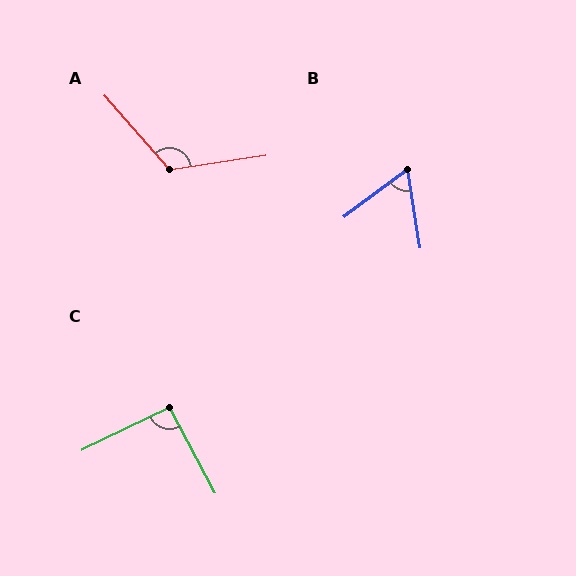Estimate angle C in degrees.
Approximately 92 degrees.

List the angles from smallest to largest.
B (63°), C (92°), A (123°).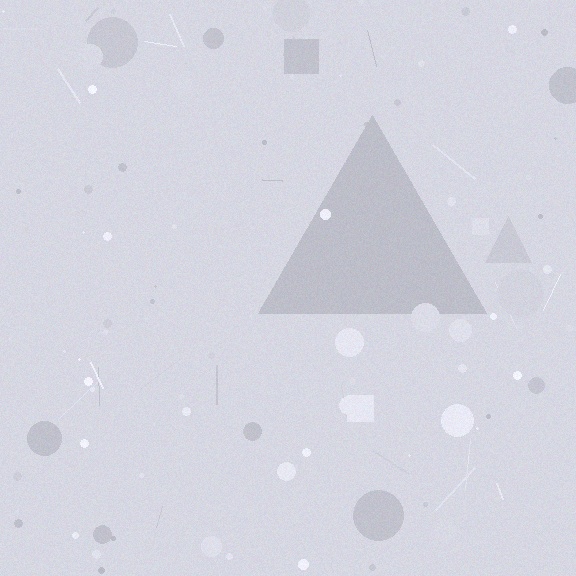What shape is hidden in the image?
A triangle is hidden in the image.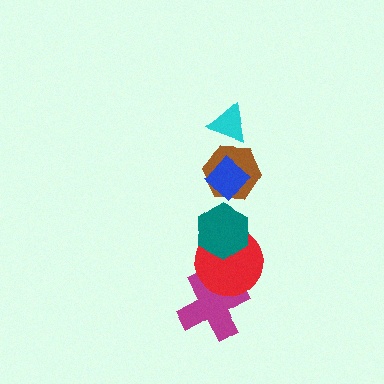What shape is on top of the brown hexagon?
The blue diamond is on top of the brown hexagon.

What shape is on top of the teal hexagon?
The brown hexagon is on top of the teal hexagon.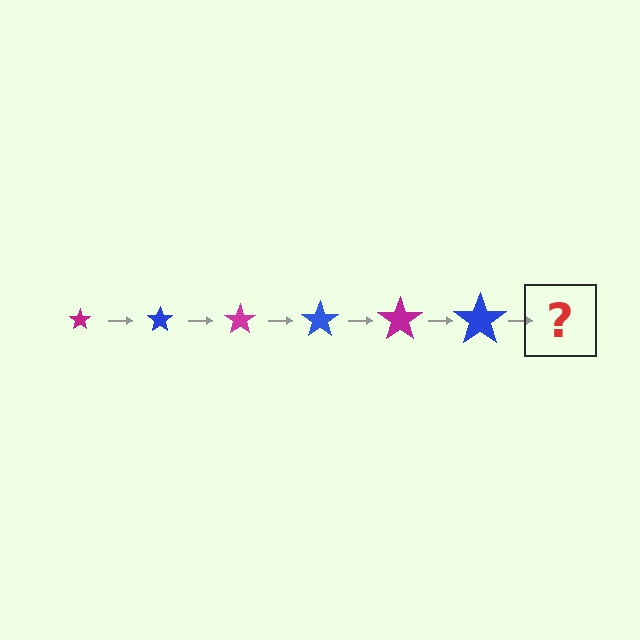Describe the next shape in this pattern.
It should be a magenta star, larger than the previous one.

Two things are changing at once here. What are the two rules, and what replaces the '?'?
The two rules are that the star grows larger each step and the color cycles through magenta and blue. The '?' should be a magenta star, larger than the previous one.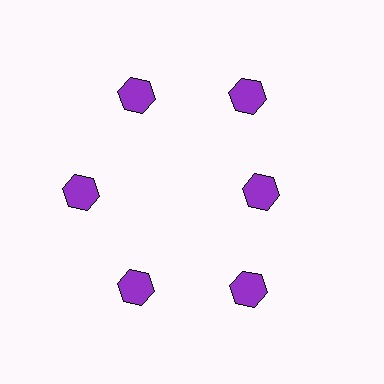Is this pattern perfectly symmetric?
No. The 6 purple hexagons are arranged in a ring, but one element near the 3 o'clock position is pulled inward toward the center, breaking the 6-fold rotational symmetry.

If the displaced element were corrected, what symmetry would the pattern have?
It would have 6-fold rotational symmetry — the pattern would map onto itself every 60 degrees.